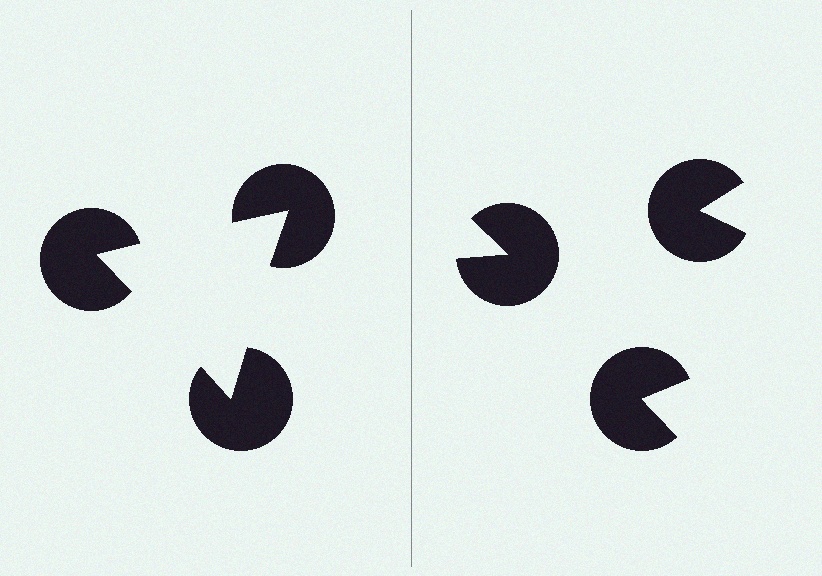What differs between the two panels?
The pac-man discs are positioned identically on both sides; only the wedge orientations differ. On the left they align to a triangle; on the right they are misaligned.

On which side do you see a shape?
An illusory triangle appears on the left side. On the right side the wedge cuts are rotated, so no coherent shape forms.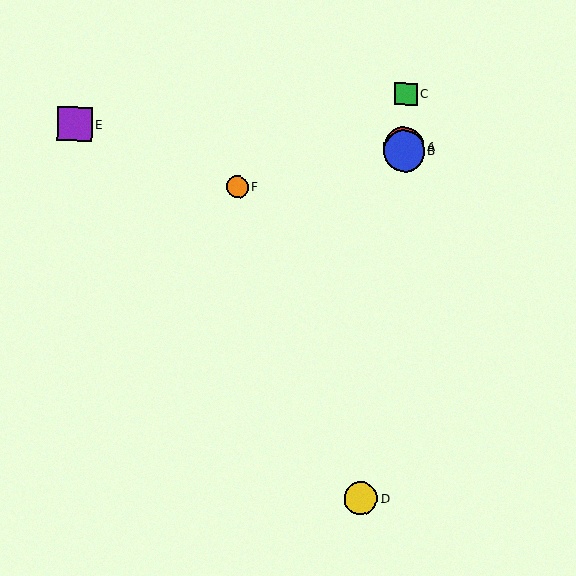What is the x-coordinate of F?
Object F is at x≈238.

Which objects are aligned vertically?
Objects A, B, C are aligned vertically.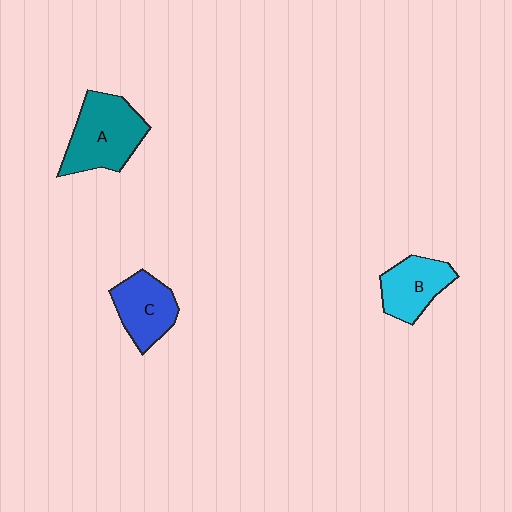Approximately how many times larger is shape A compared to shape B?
Approximately 1.4 times.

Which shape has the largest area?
Shape A (teal).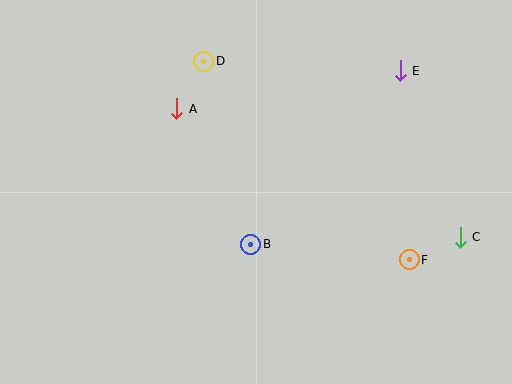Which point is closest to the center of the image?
Point B at (251, 244) is closest to the center.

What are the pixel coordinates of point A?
Point A is at (177, 109).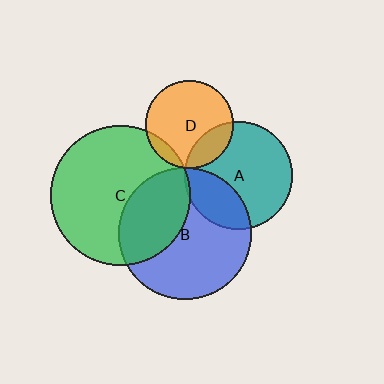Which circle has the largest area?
Circle C (green).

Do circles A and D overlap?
Yes.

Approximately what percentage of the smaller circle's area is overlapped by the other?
Approximately 20%.